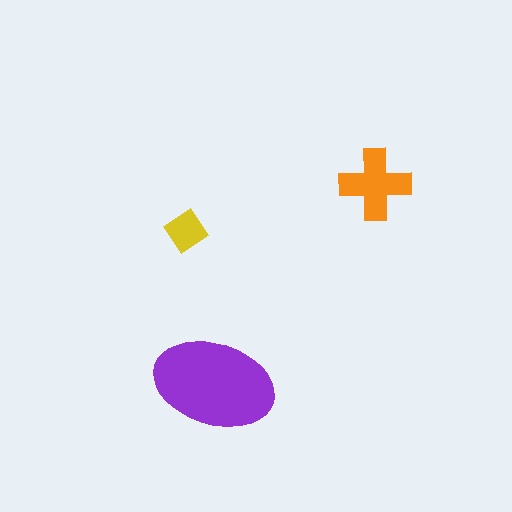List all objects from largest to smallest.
The purple ellipse, the orange cross, the yellow diamond.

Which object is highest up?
The orange cross is topmost.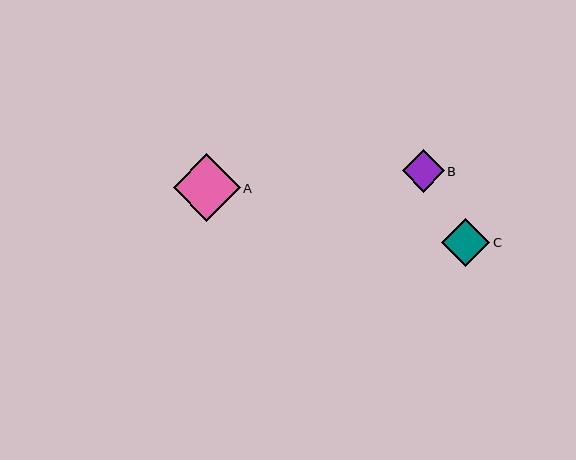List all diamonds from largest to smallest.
From largest to smallest: A, C, B.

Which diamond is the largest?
Diamond A is the largest with a size of approximately 67 pixels.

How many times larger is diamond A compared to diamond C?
Diamond A is approximately 1.4 times the size of diamond C.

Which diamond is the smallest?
Diamond B is the smallest with a size of approximately 42 pixels.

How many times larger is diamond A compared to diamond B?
Diamond A is approximately 1.6 times the size of diamond B.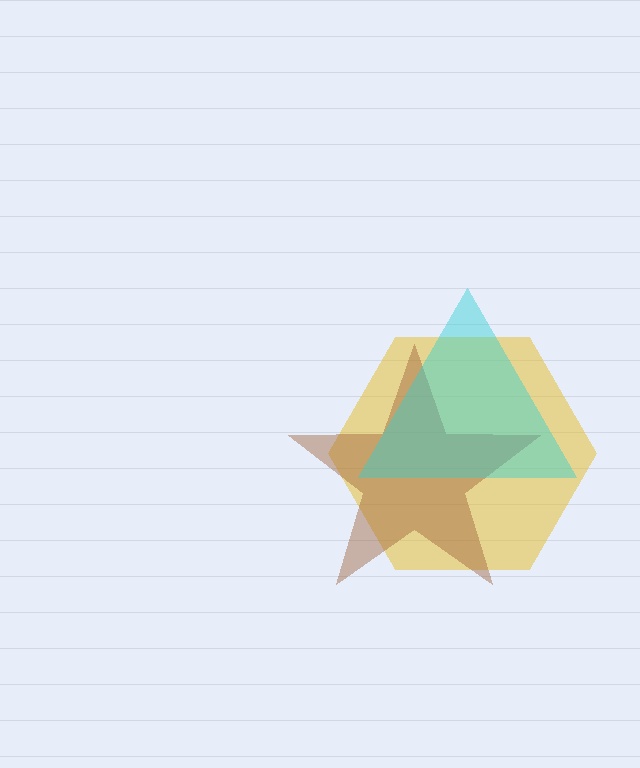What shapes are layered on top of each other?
The layered shapes are: a yellow hexagon, a brown star, a cyan triangle.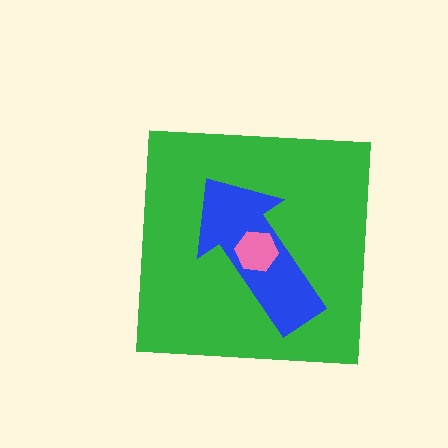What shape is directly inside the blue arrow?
The pink hexagon.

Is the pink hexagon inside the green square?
Yes.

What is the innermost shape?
The pink hexagon.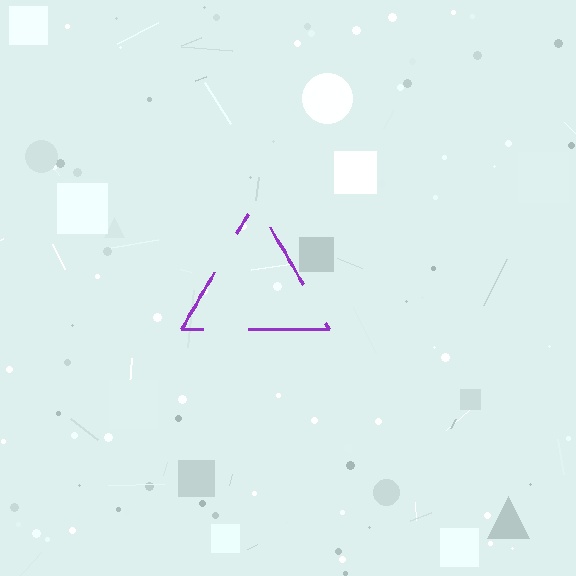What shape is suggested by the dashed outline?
The dashed outline suggests a triangle.